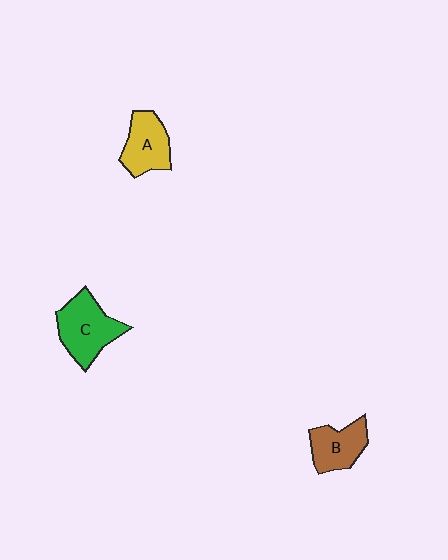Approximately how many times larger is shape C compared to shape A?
Approximately 1.3 times.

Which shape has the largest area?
Shape C (green).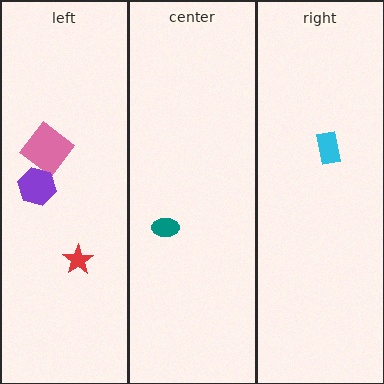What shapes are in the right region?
The cyan rectangle.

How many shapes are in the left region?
3.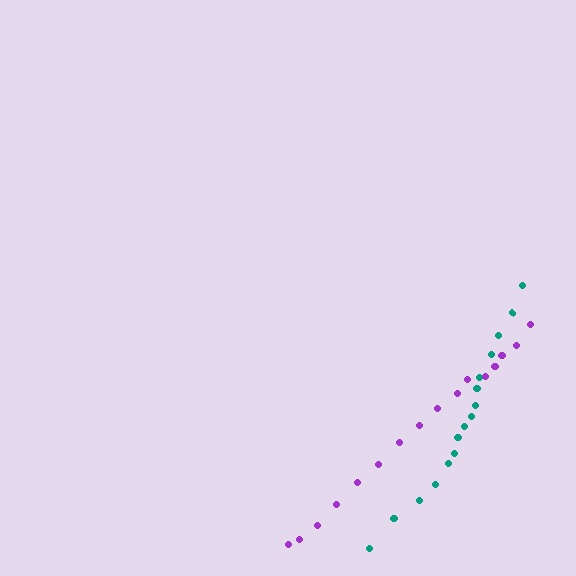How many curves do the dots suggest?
There are 2 distinct paths.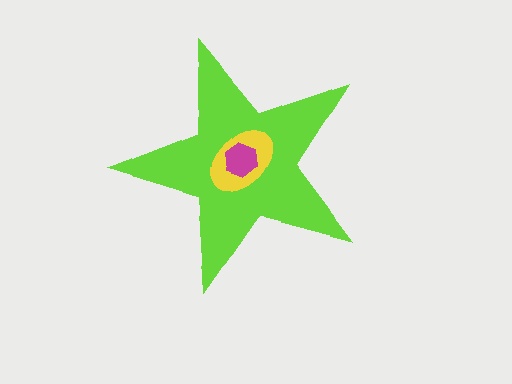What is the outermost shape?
The lime star.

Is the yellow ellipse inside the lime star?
Yes.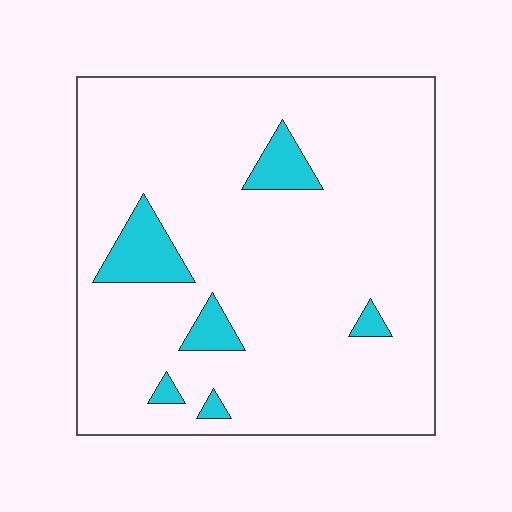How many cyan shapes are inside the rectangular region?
6.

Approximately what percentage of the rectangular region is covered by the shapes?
Approximately 10%.